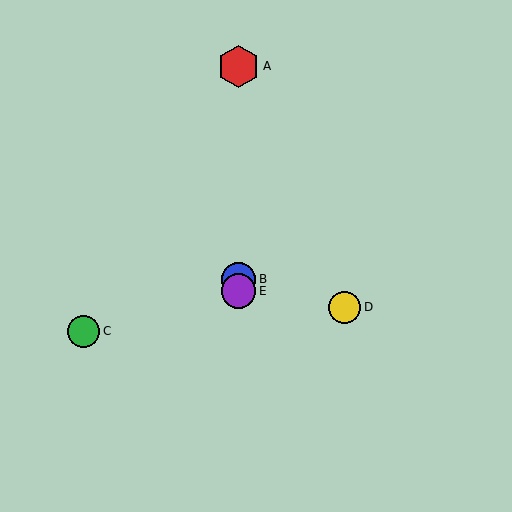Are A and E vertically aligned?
Yes, both are at x≈238.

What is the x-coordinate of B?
Object B is at x≈238.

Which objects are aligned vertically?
Objects A, B, E are aligned vertically.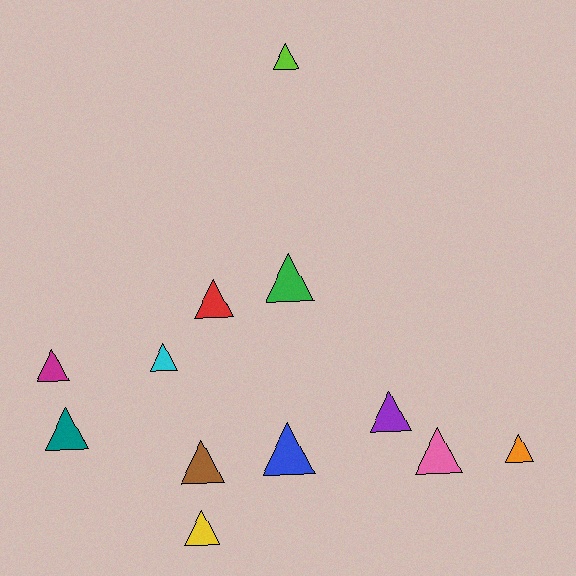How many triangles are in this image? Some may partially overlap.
There are 12 triangles.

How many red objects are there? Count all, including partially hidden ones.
There is 1 red object.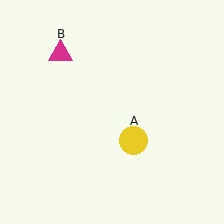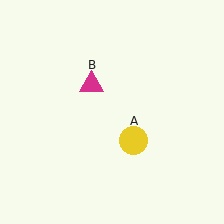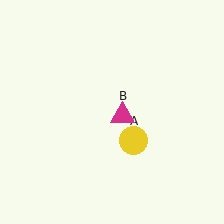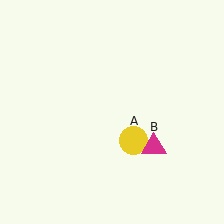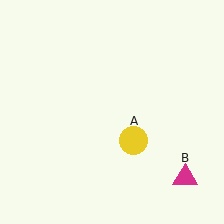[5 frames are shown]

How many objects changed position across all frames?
1 object changed position: magenta triangle (object B).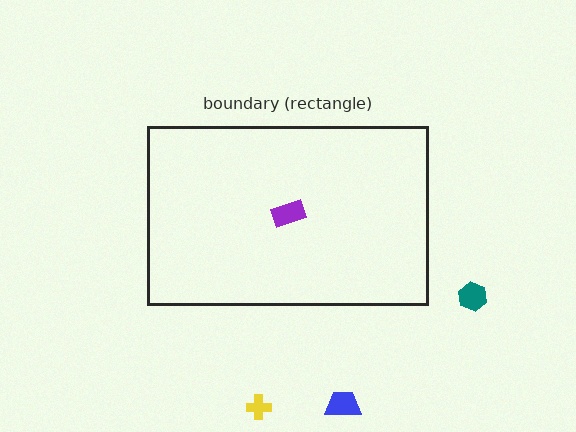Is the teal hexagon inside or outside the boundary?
Outside.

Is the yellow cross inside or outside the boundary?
Outside.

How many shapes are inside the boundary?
1 inside, 3 outside.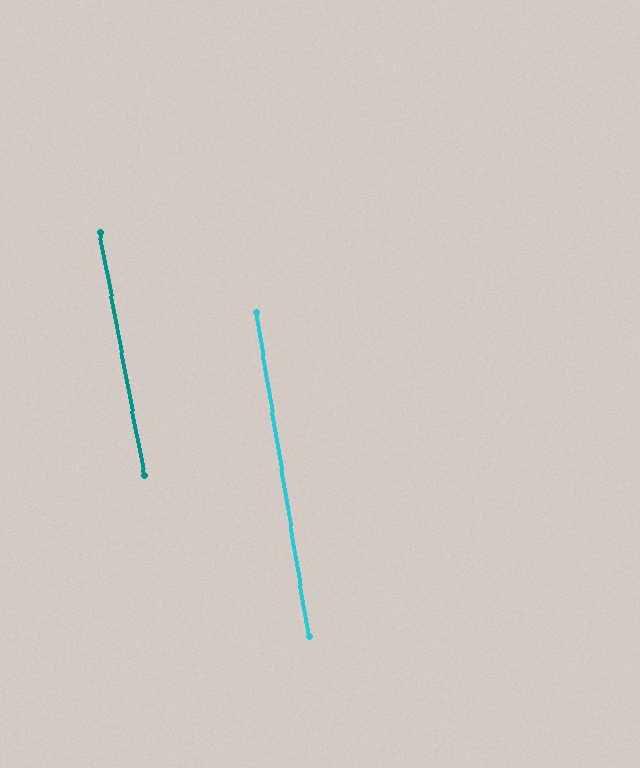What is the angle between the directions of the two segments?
Approximately 1 degree.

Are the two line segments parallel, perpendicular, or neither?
Parallel — their directions differ by only 1.3°.